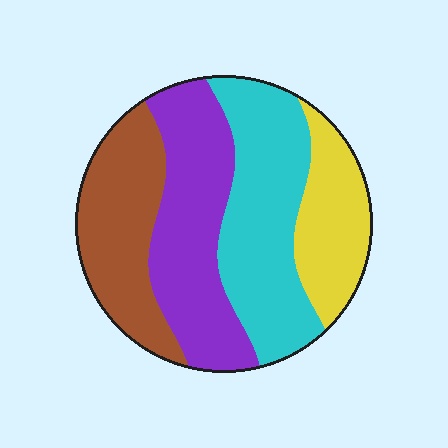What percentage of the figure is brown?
Brown takes up about one quarter (1/4) of the figure.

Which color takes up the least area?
Yellow, at roughly 15%.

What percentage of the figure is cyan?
Cyan covers around 30% of the figure.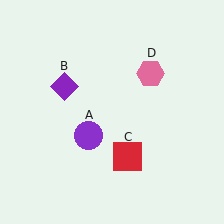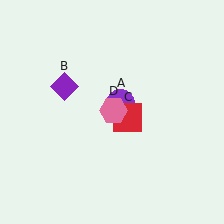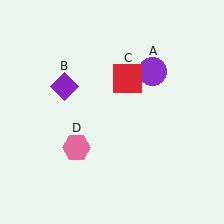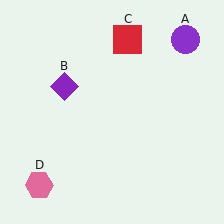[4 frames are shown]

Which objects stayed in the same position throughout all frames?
Purple diamond (object B) remained stationary.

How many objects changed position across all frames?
3 objects changed position: purple circle (object A), red square (object C), pink hexagon (object D).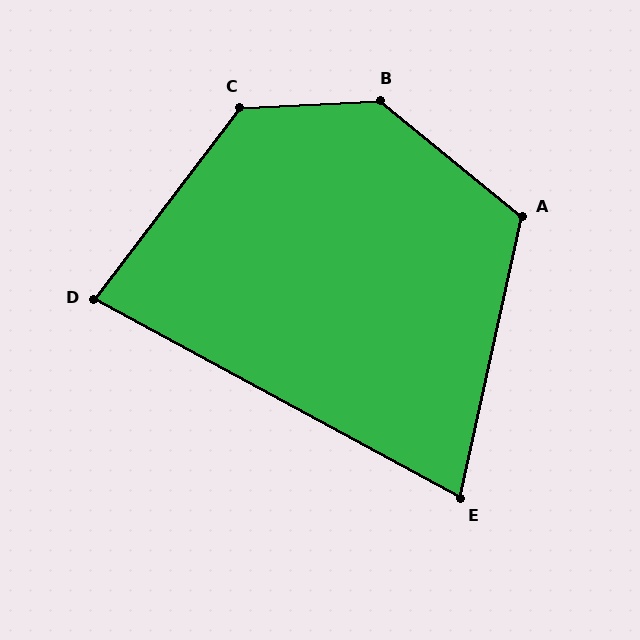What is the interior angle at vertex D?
Approximately 81 degrees (acute).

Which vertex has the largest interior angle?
B, at approximately 138 degrees.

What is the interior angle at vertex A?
Approximately 117 degrees (obtuse).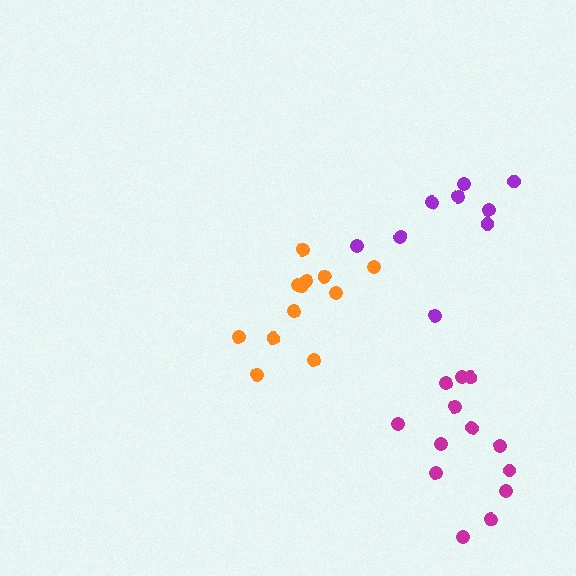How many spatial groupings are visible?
There are 3 spatial groupings.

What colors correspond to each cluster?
The clusters are colored: magenta, purple, orange.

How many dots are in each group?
Group 1: 13 dots, Group 2: 9 dots, Group 3: 12 dots (34 total).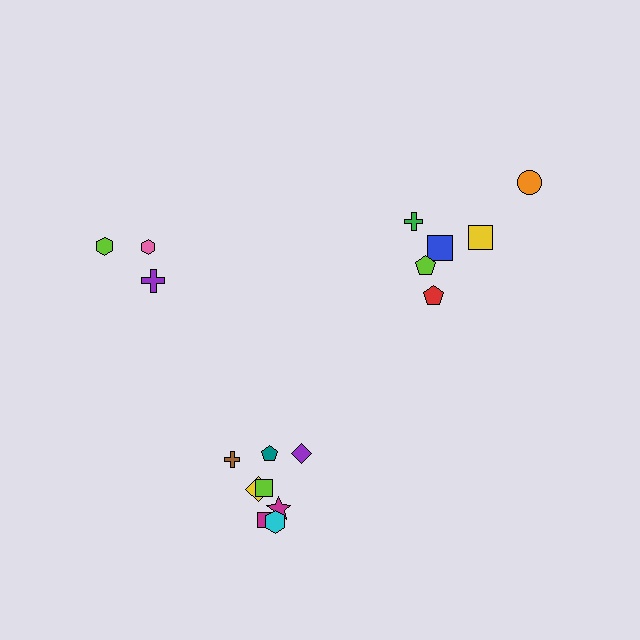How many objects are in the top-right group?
There are 6 objects.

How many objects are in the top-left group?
There are 3 objects.